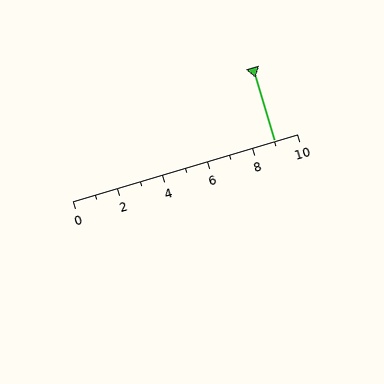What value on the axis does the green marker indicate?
The marker indicates approximately 9.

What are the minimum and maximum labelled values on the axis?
The axis runs from 0 to 10.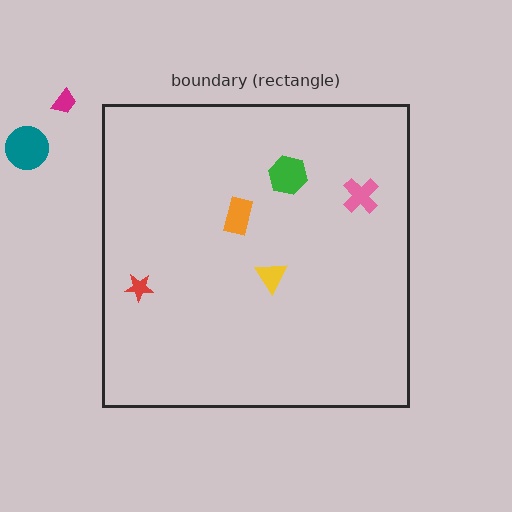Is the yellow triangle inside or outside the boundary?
Inside.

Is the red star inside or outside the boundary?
Inside.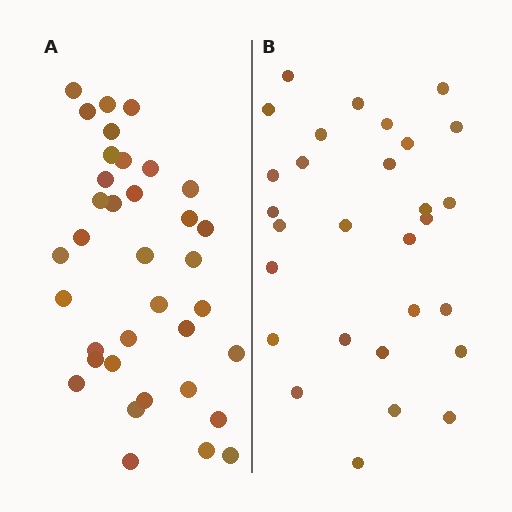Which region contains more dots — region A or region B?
Region A (the left region) has more dots.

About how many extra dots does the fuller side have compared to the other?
Region A has roughly 8 or so more dots than region B.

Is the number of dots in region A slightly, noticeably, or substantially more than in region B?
Region A has only slightly more — the two regions are fairly close. The ratio is roughly 1.2 to 1.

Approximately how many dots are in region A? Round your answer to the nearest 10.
About 40 dots. (The exact count is 36, which rounds to 40.)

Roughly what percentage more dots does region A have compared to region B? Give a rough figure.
About 25% more.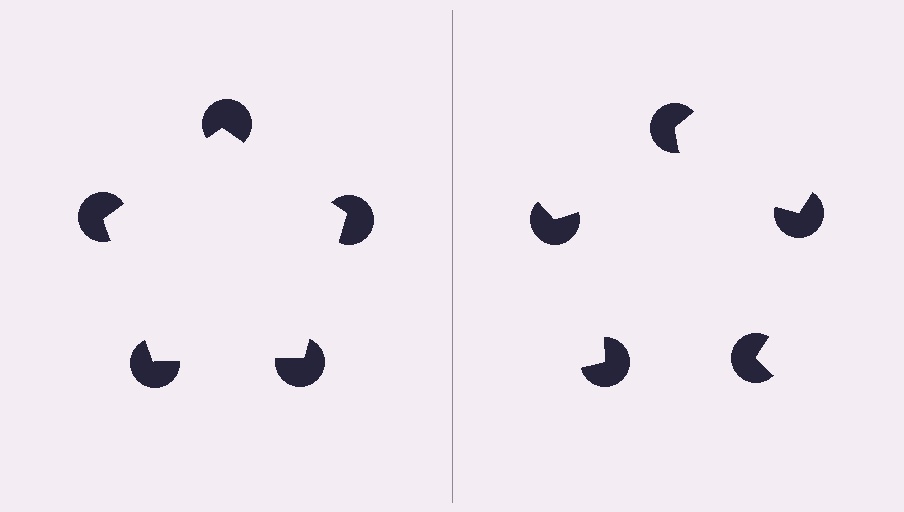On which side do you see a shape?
An illusory pentagon appears on the left side. On the right side the wedge cuts are rotated, so no coherent shape forms.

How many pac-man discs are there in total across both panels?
10 — 5 on each side.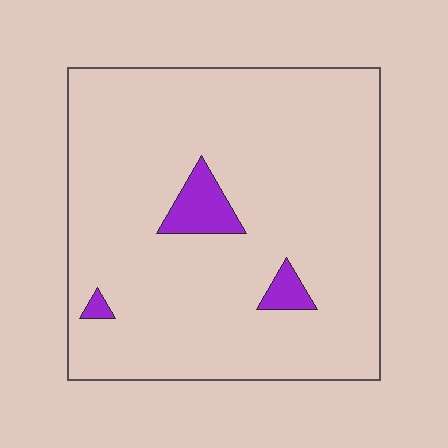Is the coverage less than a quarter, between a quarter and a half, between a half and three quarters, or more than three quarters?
Less than a quarter.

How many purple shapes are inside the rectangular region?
3.